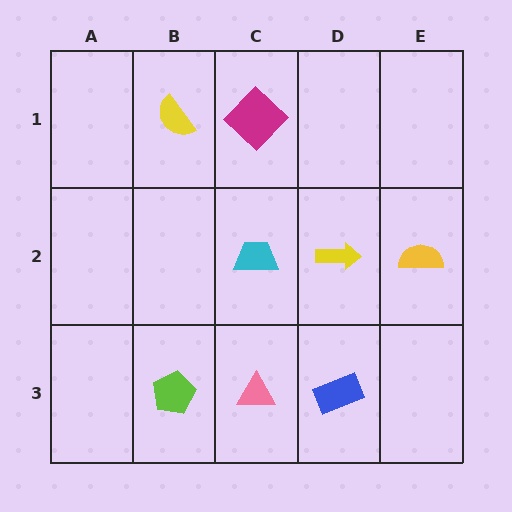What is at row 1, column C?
A magenta diamond.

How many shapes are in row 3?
3 shapes.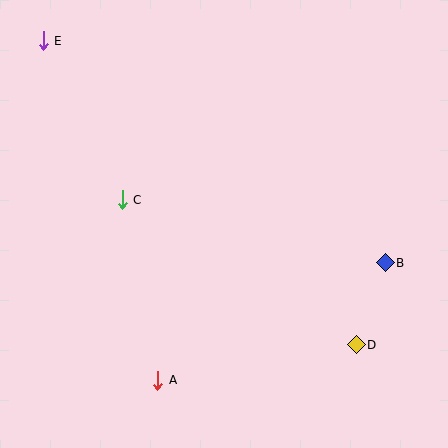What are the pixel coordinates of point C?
Point C is at (122, 200).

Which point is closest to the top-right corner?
Point B is closest to the top-right corner.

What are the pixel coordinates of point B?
Point B is at (385, 263).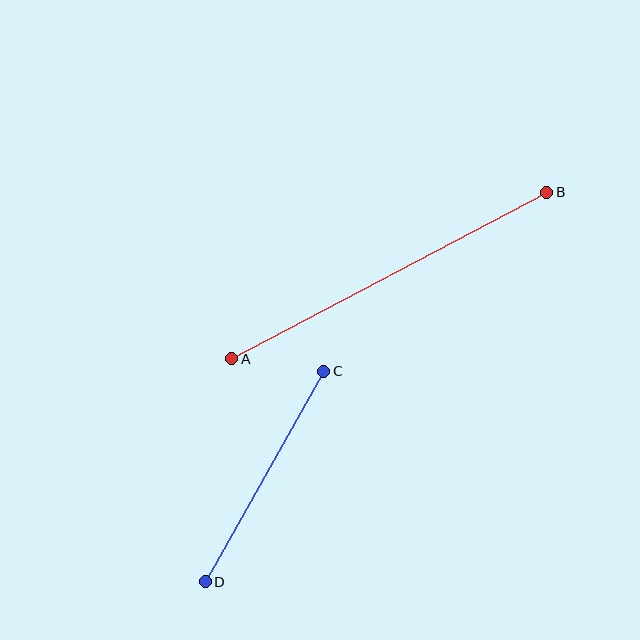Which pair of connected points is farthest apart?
Points A and B are farthest apart.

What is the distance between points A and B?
The distance is approximately 356 pixels.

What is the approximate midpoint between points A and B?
The midpoint is at approximately (389, 275) pixels.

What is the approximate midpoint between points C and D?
The midpoint is at approximately (265, 477) pixels.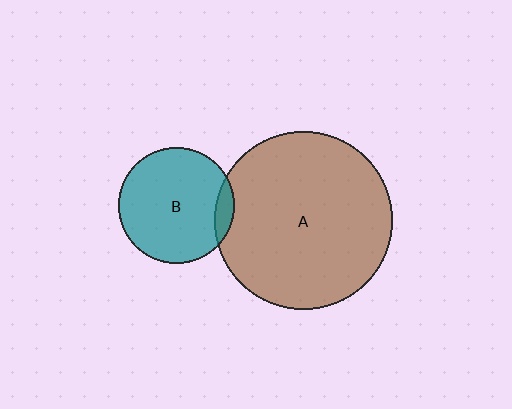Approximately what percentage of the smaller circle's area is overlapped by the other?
Approximately 10%.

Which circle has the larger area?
Circle A (brown).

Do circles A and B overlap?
Yes.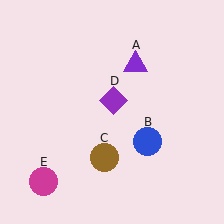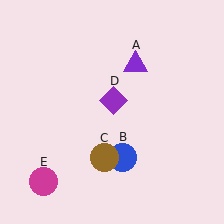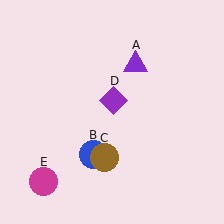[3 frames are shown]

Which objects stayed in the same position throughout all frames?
Purple triangle (object A) and brown circle (object C) and purple diamond (object D) and magenta circle (object E) remained stationary.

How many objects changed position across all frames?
1 object changed position: blue circle (object B).